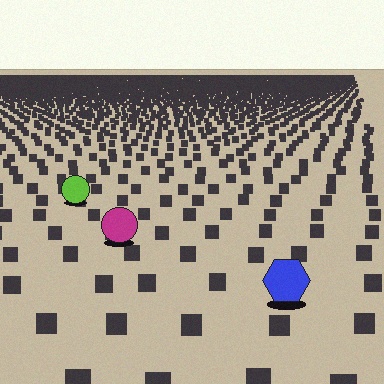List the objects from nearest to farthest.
From nearest to farthest: the blue hexagon, the magenta circle, the lime circle.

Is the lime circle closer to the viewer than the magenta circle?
No. The magenta circle is closer — you can tell from the texture gradient: the ground texture is coarser near it.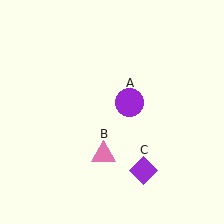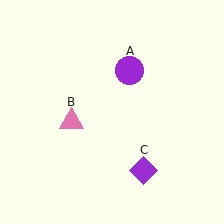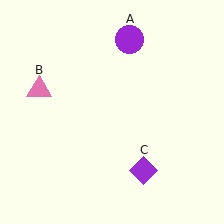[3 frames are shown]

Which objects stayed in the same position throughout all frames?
Purple diamond (object C) remained stationary.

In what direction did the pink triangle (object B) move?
The pink triangle (object B) moved up and to the left.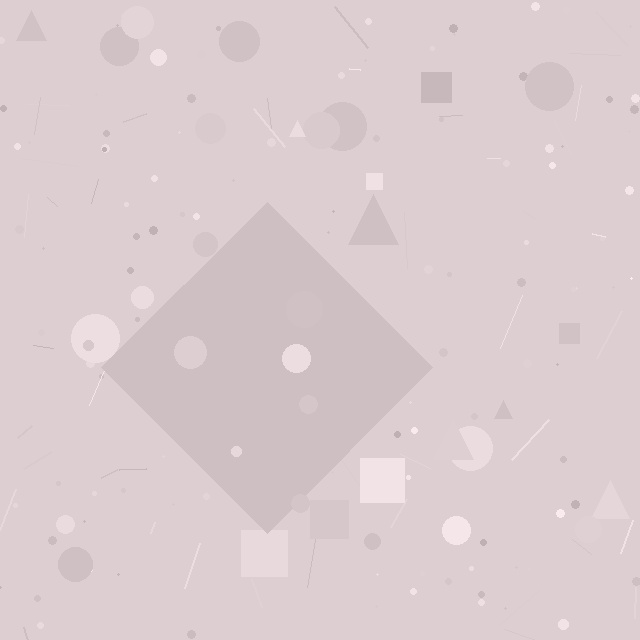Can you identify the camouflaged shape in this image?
The camouflaged shape is a diamond.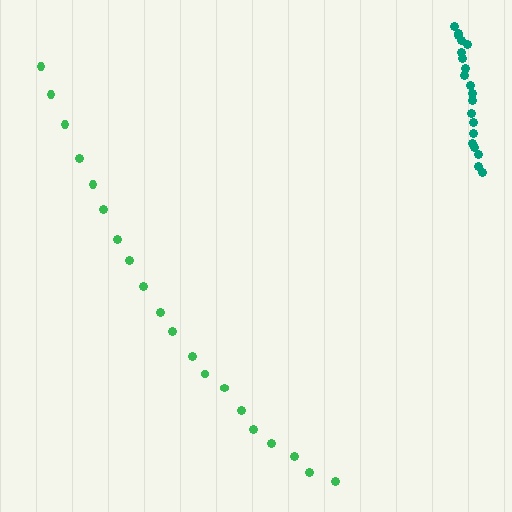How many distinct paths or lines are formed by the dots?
There are 2 distinct paths.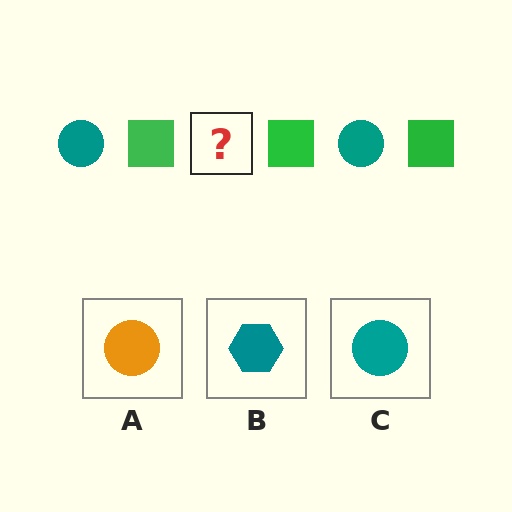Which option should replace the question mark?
Option C.